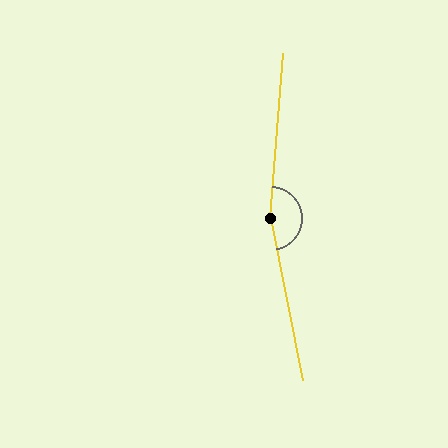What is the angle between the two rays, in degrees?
Approximately 164 degrees.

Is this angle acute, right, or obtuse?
It is obtuse.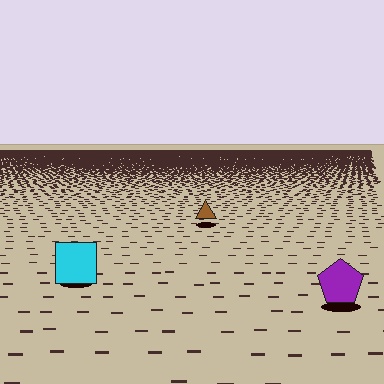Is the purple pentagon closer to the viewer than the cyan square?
Yes. The purple pentagon is closer — you can tell from the texture gradient: the ground texture is coarser near it.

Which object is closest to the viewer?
The purple pentagon is closest. The texture marks near it are larger and more spread out.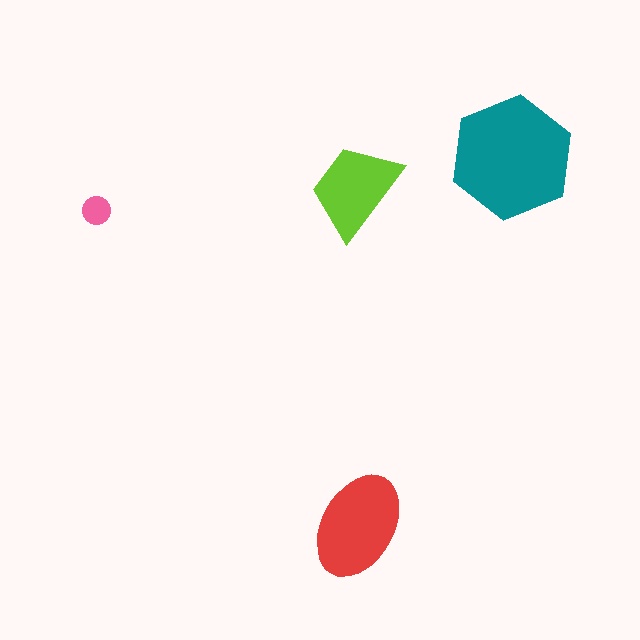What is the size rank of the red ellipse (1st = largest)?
2nd.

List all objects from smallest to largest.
The pink circle, the lime trapezoid, the red ellipse, the teal hexagon.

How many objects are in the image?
There are 4 objects in the image.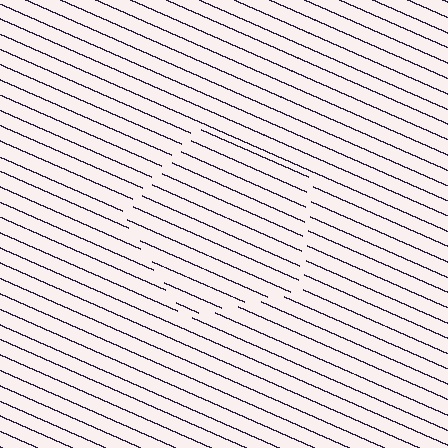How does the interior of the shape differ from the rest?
The interior of the shape contains the same grating, shifted by half a period — the contour is defined by the phase discontinuity where line-ends from the inner and outer gratings abut.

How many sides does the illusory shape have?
5 sides — the line-ends trace a pentagon.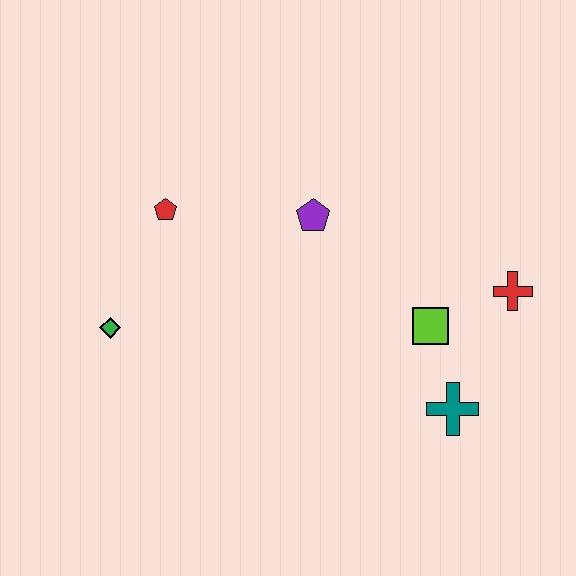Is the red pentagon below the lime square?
No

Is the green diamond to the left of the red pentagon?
Yes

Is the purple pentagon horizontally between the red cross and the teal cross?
No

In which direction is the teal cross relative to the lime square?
The teal cross is below the lime square.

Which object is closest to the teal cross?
The lime square is closest to the teal cross.